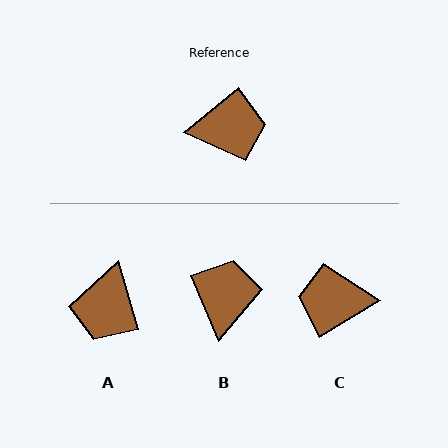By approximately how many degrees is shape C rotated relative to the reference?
Approximately 172 degrees counter-clockwise.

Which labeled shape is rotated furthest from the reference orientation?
C, about 172 degrees away.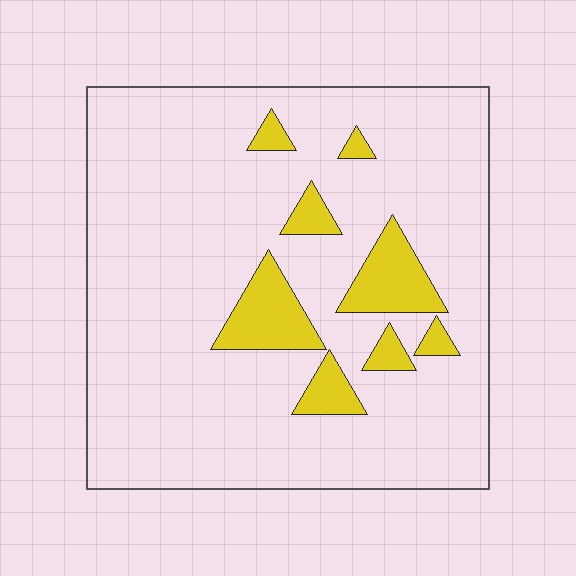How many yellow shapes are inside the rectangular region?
8.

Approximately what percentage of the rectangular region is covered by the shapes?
Approximately 10%.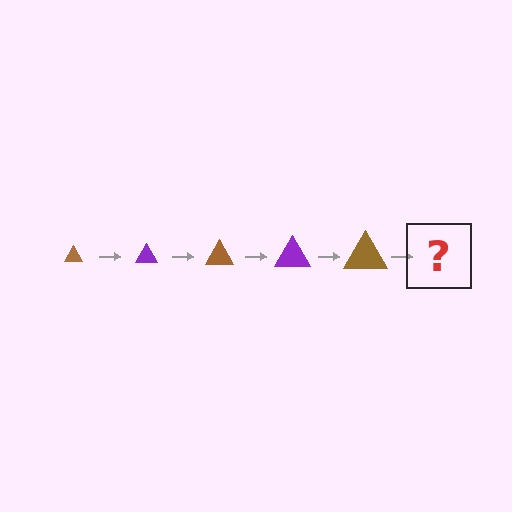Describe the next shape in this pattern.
It should be a purple triangle, larger than the previous one.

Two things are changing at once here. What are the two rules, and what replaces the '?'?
The two rules are that the triangle grows larger each step and the color cycles through brown and purple. The '?' should be a purple triangle, larger than the previous one.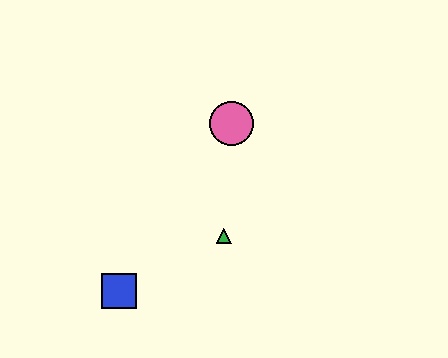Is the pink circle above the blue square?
Yes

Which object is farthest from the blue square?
The pink circle is farthest from the blue square.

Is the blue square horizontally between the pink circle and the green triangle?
No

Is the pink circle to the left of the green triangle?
No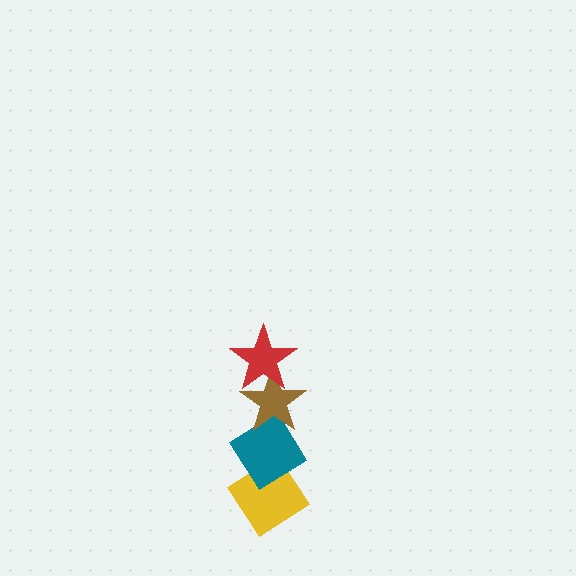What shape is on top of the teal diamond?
The brown star is on top of the teal diamond.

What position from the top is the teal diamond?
The teal diamond is 3rd from the top.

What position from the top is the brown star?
The brown star is 2nd from the top.